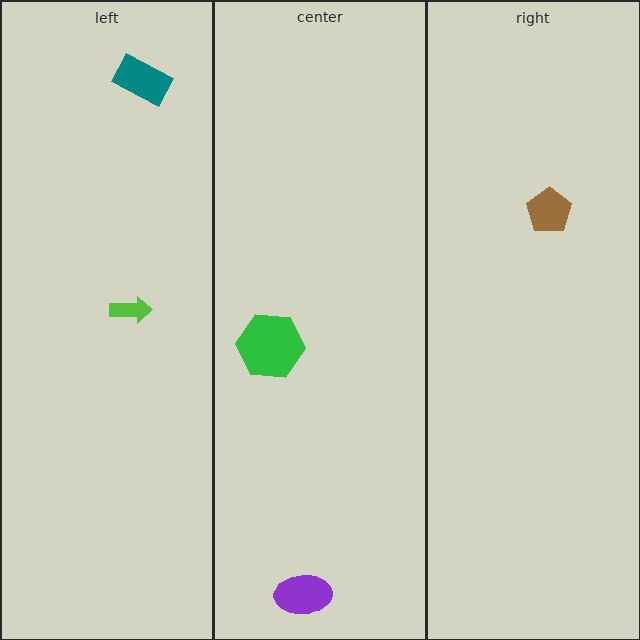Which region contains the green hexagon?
The center region.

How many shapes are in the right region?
1.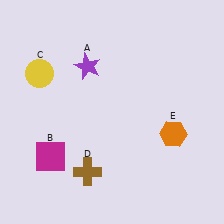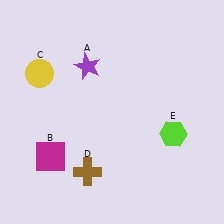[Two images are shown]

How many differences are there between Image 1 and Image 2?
There is 1 difference between the two images.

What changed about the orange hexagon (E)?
In Image 1, E is orange. In Image 2, it changed to lime.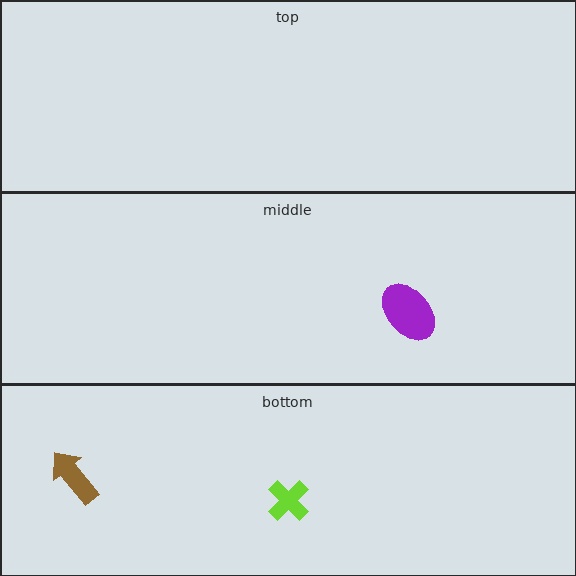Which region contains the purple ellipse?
The middle region.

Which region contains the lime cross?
The bottom region.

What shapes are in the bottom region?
The brown arrow, the lime cross.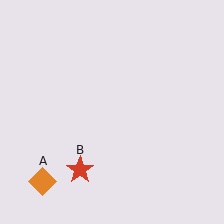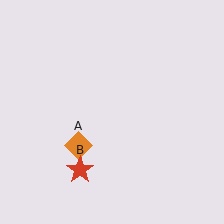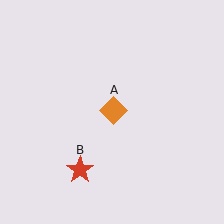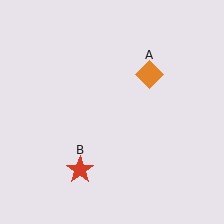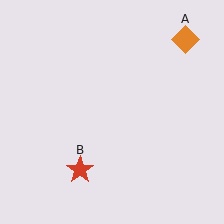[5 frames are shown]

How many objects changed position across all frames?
1 object changed position: orange diamond (object A).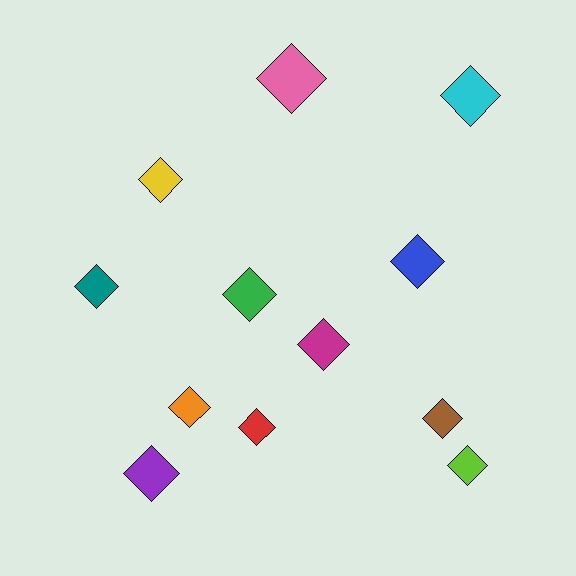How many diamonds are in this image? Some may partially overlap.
There are 12 diamonds.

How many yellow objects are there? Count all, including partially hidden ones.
There is 1 yellow object.